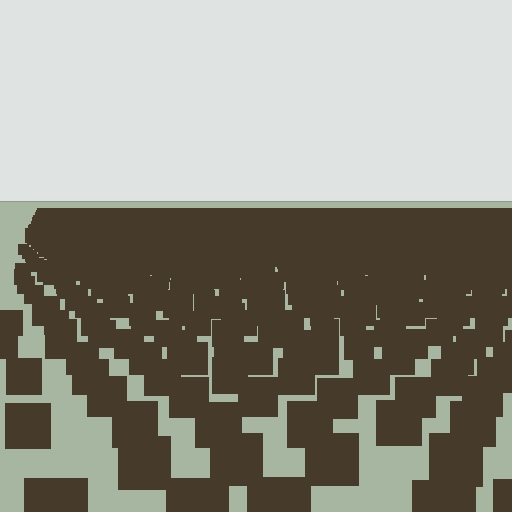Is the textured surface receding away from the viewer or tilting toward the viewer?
The surface is receding away from the viewer. Texture elements get smaller and denser toward the top.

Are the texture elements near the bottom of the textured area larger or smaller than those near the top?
Larger. Near the bottom, elements are closer to the viewer and appear at a bigger on-screen size.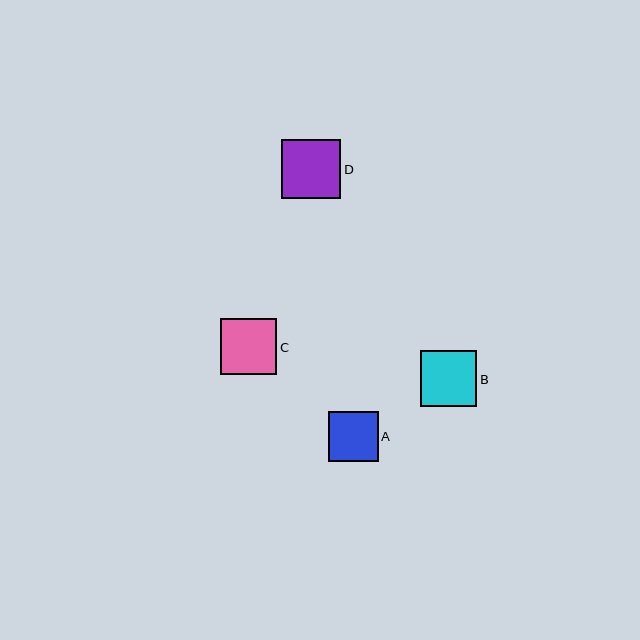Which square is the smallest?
Square A is the smallest with a size of approximately 50 pixels.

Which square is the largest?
Square D is the largest with a size of approximately 59 pixels.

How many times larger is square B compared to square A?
Square B is approximately 1.1 times the size of square A.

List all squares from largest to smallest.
From largest to smallest: D, B, C, A.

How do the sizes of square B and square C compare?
Square B and square C are approximately the same size.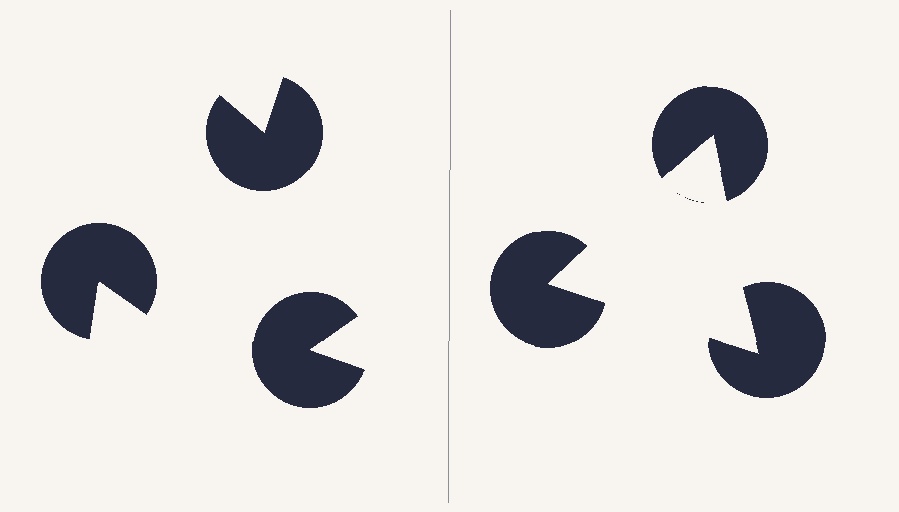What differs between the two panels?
The pac-man discs are positioned identically on both sides; only the wedge orientations differ. On the right they align to a triangle; on the left they are misaligned.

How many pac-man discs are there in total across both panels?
6 — 3 on each side.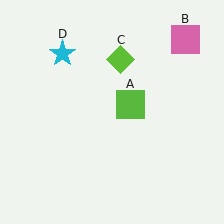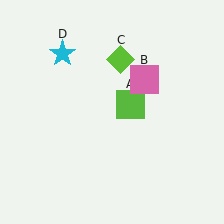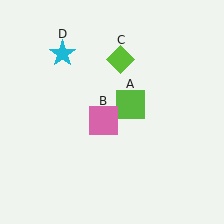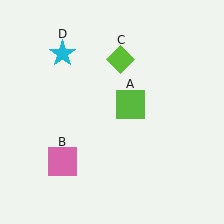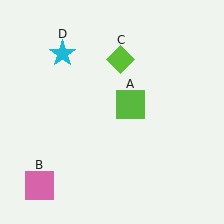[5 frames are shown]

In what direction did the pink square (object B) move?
The pink square (object B) moved down and to the left.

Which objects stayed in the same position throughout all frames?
Lime square (object A) and lime diamond (object C) and cyan star (object D) remained stationary.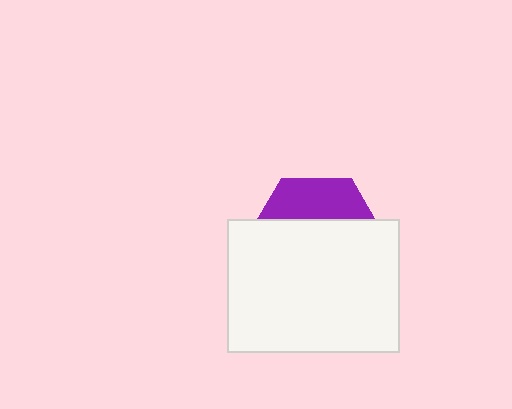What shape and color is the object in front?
The object in front is a white rectangle.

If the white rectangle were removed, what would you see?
You would see the complete purple hexagon.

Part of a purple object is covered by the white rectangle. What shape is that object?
It is a hexagon.